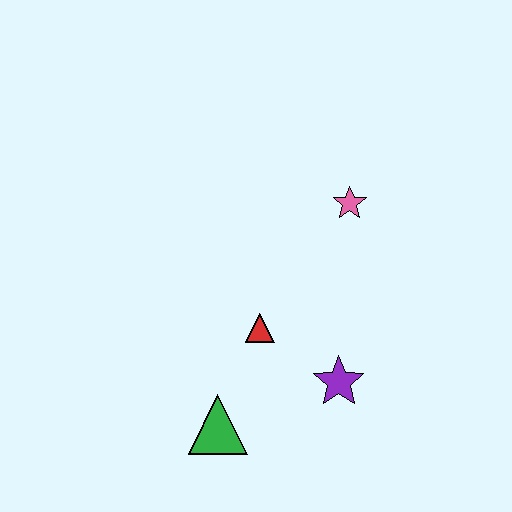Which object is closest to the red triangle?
The purple star is closest to the red triangle.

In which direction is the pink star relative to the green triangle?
The pink star is above the green triangle.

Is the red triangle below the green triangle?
No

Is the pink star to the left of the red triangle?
No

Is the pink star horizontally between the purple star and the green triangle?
No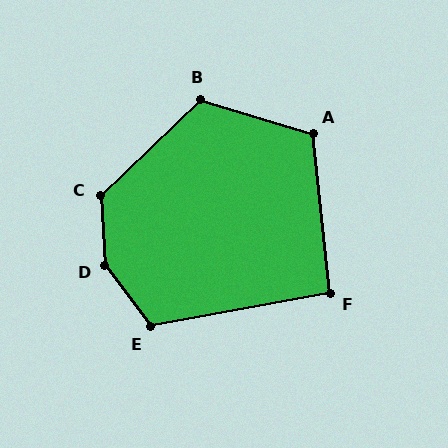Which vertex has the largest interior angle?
D, at approximately 146 degrees.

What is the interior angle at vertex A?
Approximately 113 degrees (obtuse).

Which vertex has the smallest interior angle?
F, at approximately 94 degrees.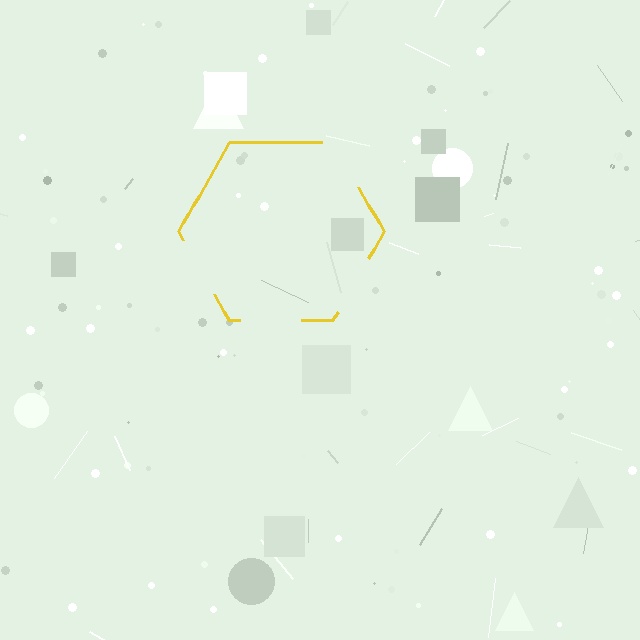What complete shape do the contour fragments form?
The contour fragments form a hexagon.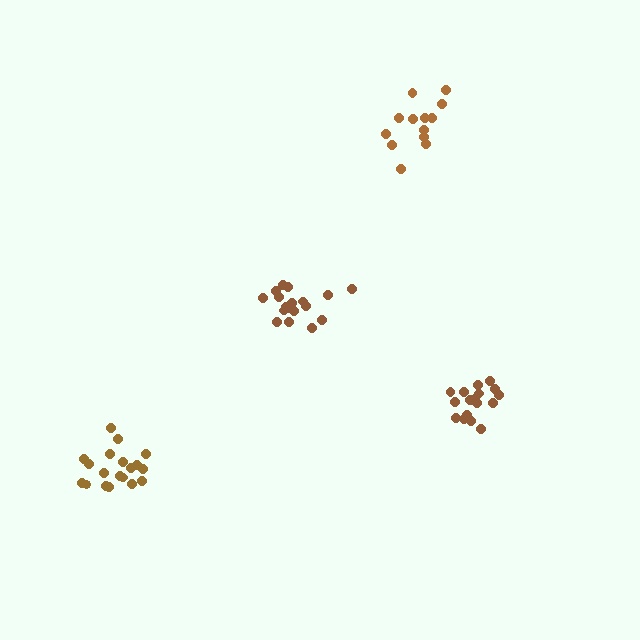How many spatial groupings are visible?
There are 4 spatial groupings.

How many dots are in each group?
Group 1: 18 dots, Group 2: 18 dots, Group 3: 13 dots, Group 4: 19 dots (68 total).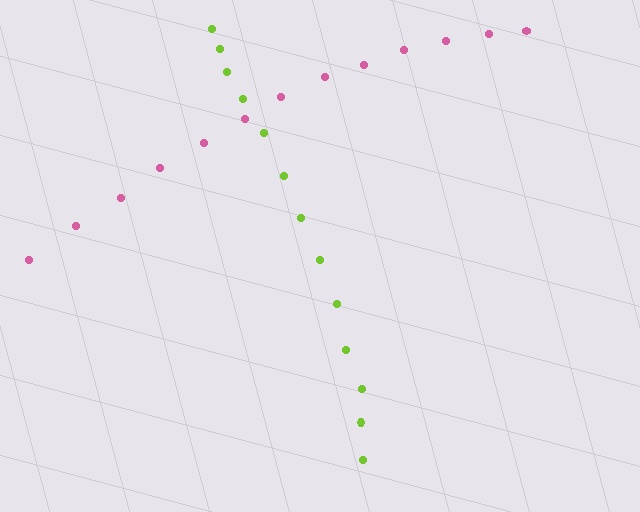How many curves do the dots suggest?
There are 2 distinct paths.